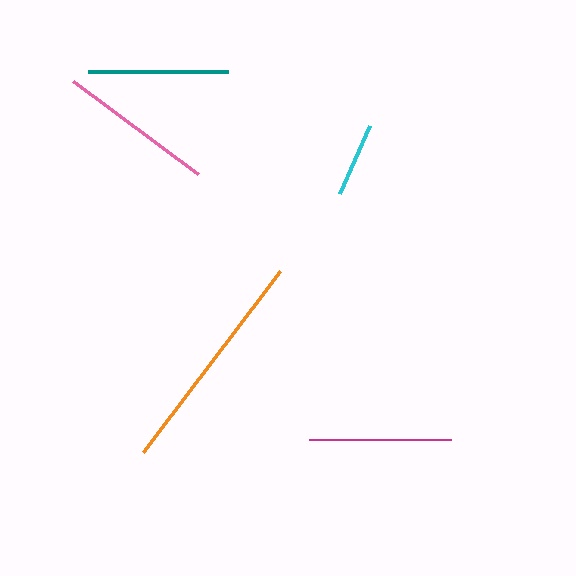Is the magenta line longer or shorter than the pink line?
The pink line is longer than the magenta line.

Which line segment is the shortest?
The cyan line is the shortest at approximately 75 pixels.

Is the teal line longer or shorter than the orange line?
The orange line is longer than the teal line.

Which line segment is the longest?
The orange line is the longest at approximately 227 pixels.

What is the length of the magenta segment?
The magenta segment is approximately 142 pixels long.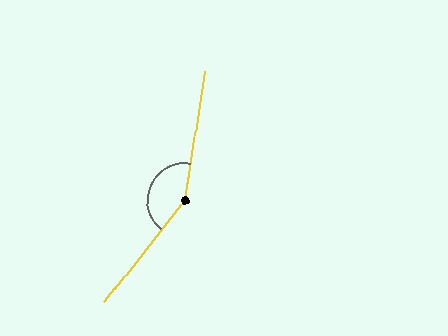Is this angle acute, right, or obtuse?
It is obtuse.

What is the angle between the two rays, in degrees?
Approximately 151 degrees.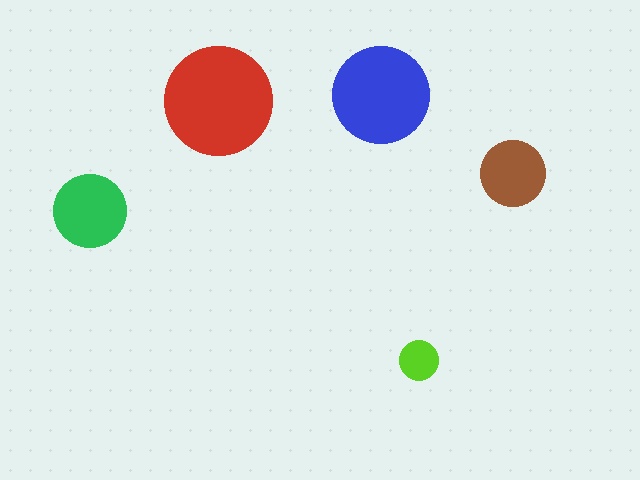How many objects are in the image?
There are 5 objects in the image.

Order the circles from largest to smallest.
the red one, the blue one, the green one, the brown one, the lime one.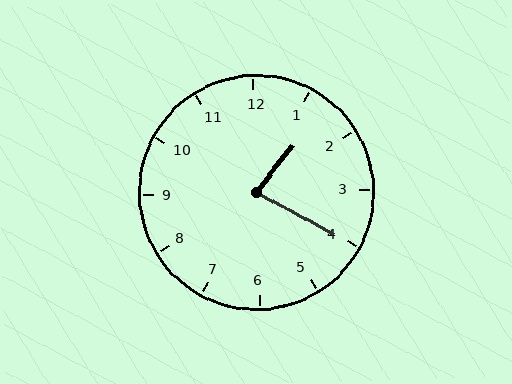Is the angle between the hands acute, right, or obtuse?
It is acute.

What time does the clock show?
1:20.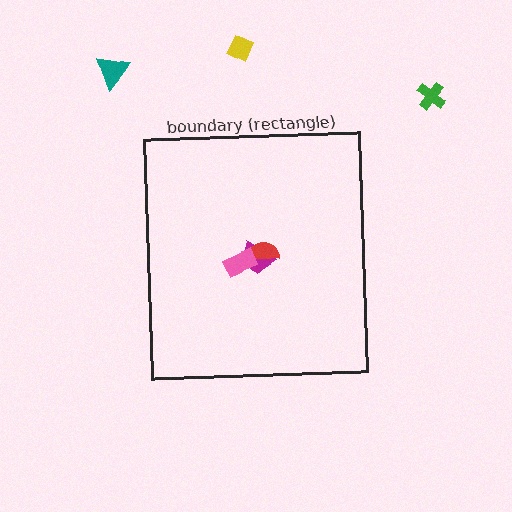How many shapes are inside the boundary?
3 inside, 3 outside.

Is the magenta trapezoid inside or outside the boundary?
Inside.